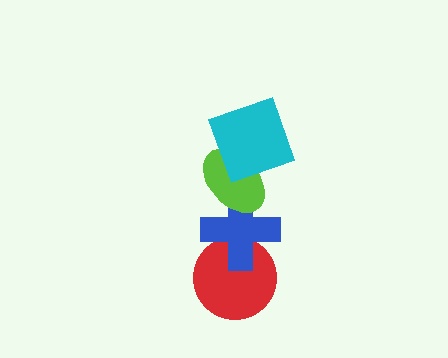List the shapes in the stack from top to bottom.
From top to bottom: the cyan square, the lime ellipse, the blue cross, the red circle.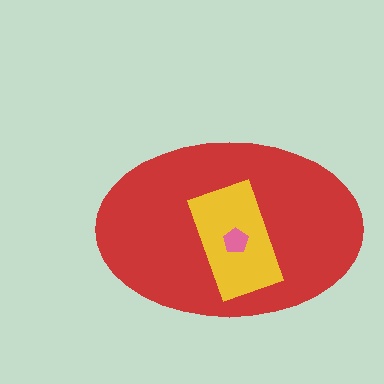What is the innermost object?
The pink pentagon.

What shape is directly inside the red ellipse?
The yellow rectangle.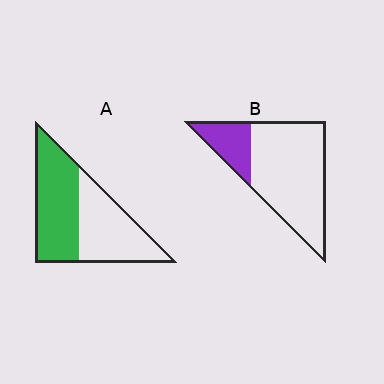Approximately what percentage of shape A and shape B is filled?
A is approximately 50% and B is approximately 20%.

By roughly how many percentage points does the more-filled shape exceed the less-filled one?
By roughly 30 percentage points (A over B).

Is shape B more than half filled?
No.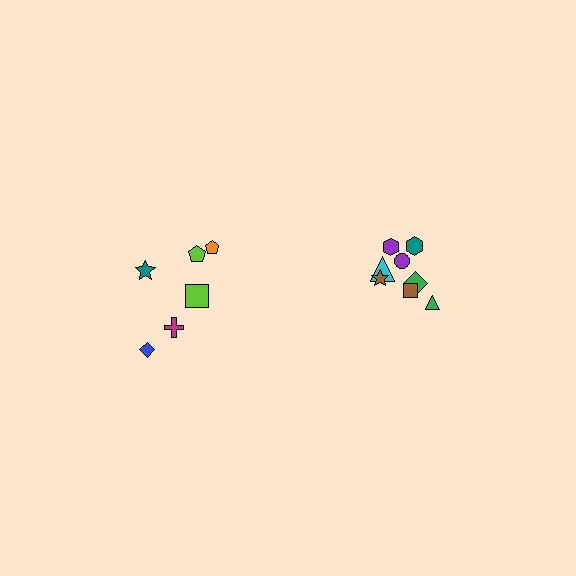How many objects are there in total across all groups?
There are 14 objects.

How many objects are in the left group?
There are 6 objects.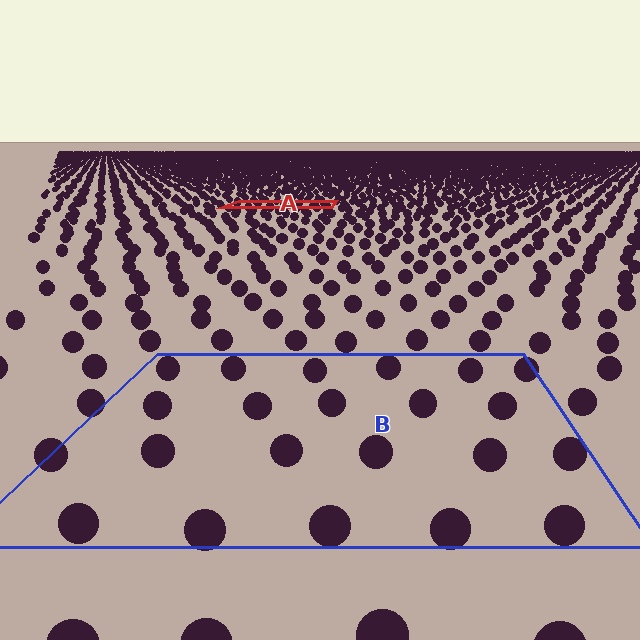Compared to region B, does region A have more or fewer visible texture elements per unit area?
Region A has more texture elements per unit area — they are packed more densely because it is farther away.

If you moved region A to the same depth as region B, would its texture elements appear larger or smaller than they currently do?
They would appear larger. At a closer depth, the same texture elements are projected at a bigger on-screen size.